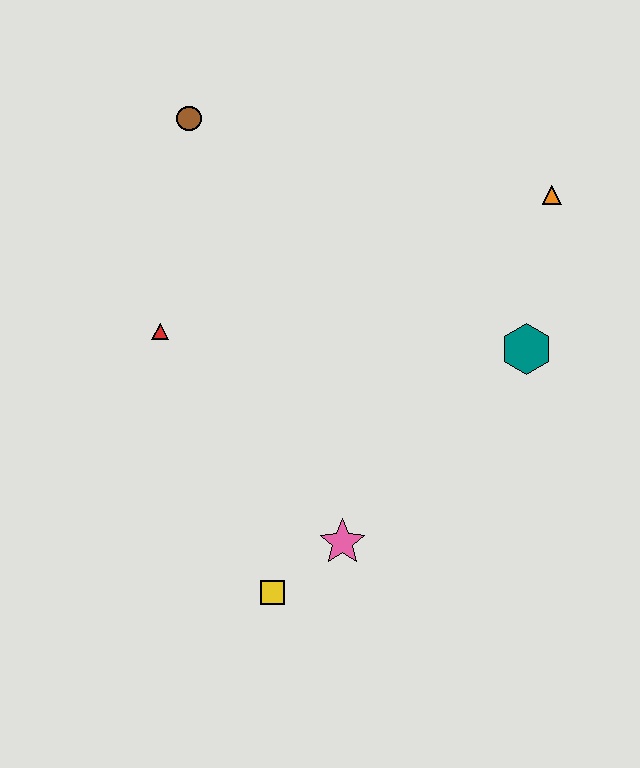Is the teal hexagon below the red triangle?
Yes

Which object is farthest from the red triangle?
The orange triangle is farthest from the red triangle.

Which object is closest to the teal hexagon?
The orange triangle is closest to the teal hexagon.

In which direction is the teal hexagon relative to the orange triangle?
The teal hexagon is below the orange triangle.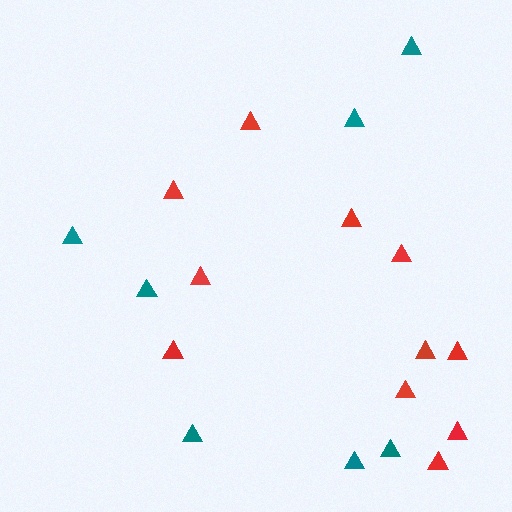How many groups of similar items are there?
There are 2 groups: one group of teal triangles (7) and one group of red triangles (11).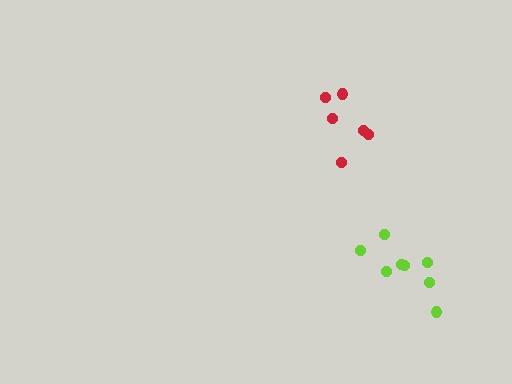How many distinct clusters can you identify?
There are 2 distinct clusters.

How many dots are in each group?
Group 1: 6 dots, Group 2: 8 dots (14 total).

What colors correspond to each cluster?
The clusters are colored: red, lime.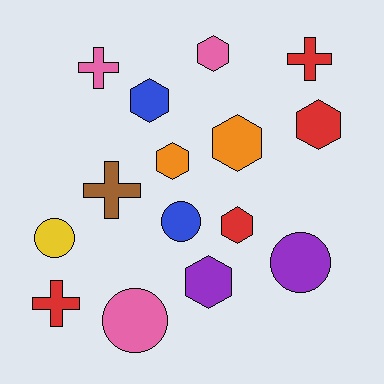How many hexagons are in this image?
There are 7 hexagons.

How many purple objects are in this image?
There are 2 purple objects.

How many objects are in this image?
There are 15 objects.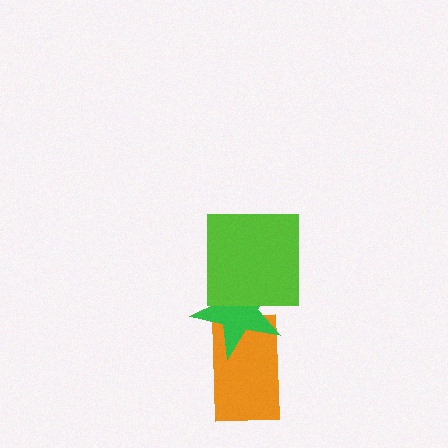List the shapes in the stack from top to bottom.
From top to bottom: the lime square, the green star, the orange rectangle.